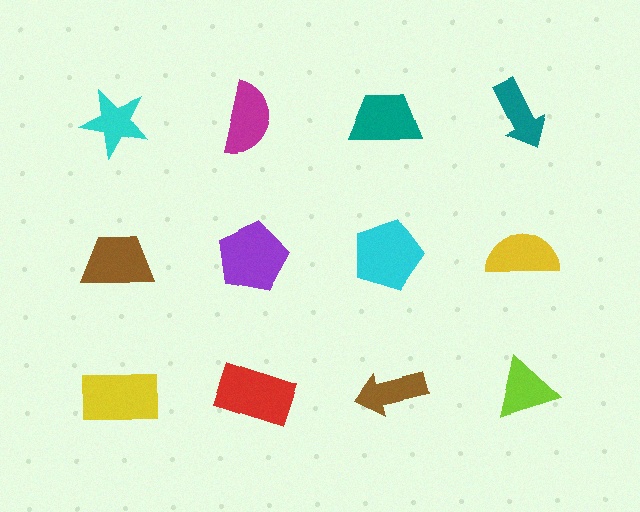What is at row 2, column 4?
A yellow semicircle.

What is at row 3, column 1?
A yellow rectangle.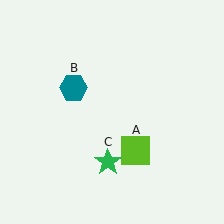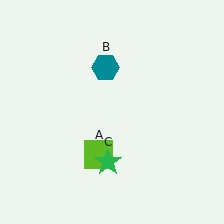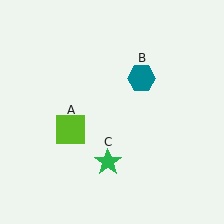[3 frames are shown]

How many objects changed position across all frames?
2 objects changed position: lime square (object A), teal hexagon (object B).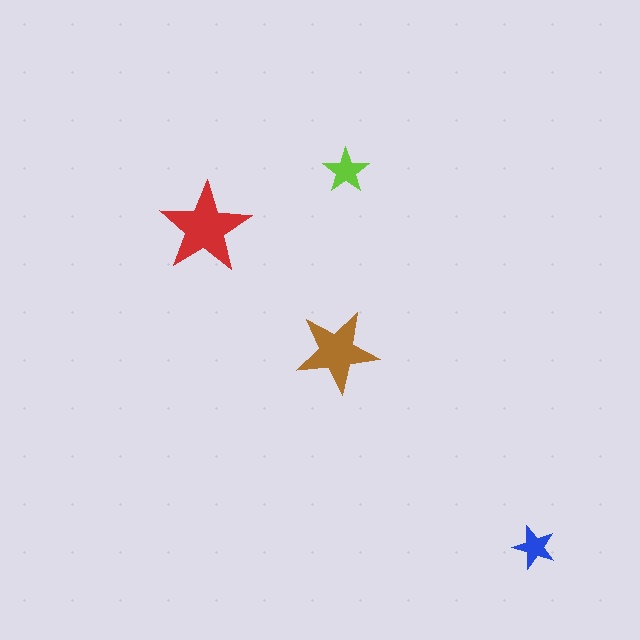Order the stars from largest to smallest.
the red one, the brown one, the lime one, the blue one.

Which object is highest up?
The lime star is topmost.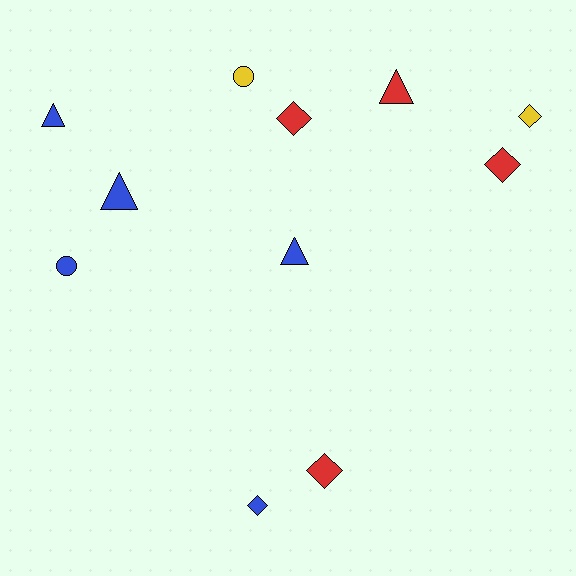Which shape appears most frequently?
Diamond, with 5 objects.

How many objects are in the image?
There are 11 objects.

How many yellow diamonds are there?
There is 1 yellow diamond.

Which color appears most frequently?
Blue, with 5 objects.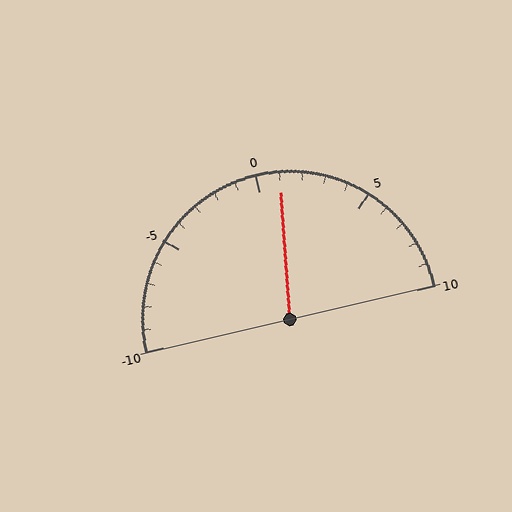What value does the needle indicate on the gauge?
The needle indicates approximately 1.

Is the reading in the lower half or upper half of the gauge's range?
The reading is in the upper half of the range (-10 to 10).